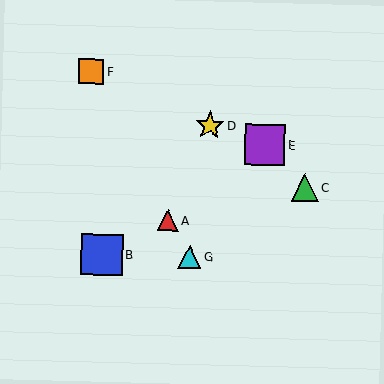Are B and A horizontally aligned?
No, B is at y≈255 and A is at y≈221.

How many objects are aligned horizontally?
2 objects (B, G) are aligned horizontally.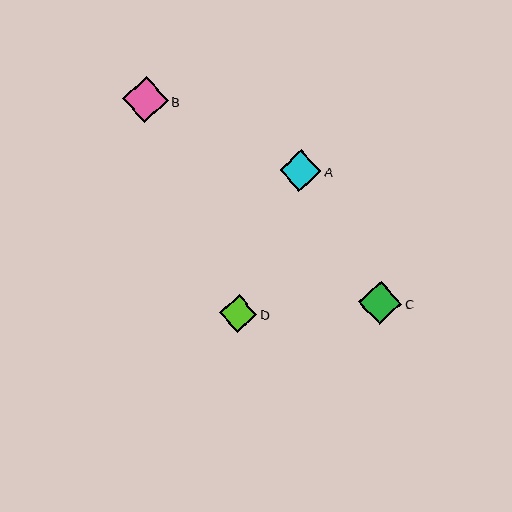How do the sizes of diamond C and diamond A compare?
Diamond C and diamond A are approximately the same size.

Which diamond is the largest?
Diamond B is the largest with a size of approximately 46 pixels.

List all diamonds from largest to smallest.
From largest to smallest: B, C, A, D.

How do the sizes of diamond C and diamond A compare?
Diamond C and diamond A are approximately the same size.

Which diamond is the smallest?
Diamond D is the smallest with a size of approximately 38 pixels.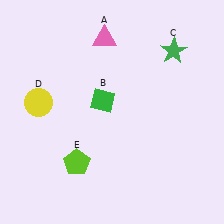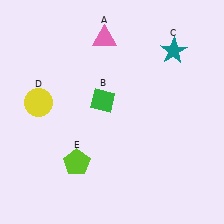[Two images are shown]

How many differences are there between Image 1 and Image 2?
There is 1 difference between the two images.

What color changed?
The star (C) changed from green in Image 1 to teal in Image 2.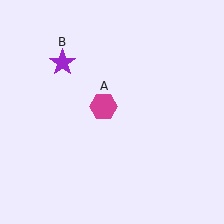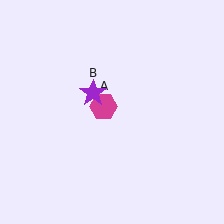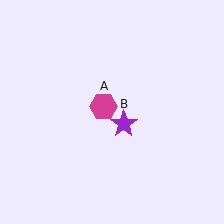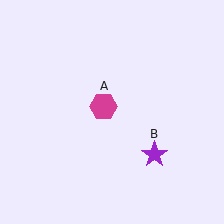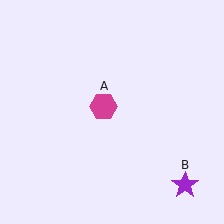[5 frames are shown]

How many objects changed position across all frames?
1 object changed position: purple star (object B).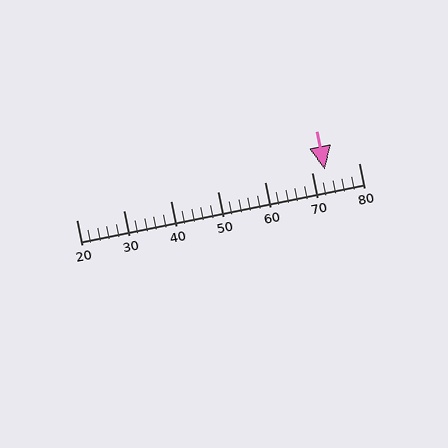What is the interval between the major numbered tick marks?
The major tick marks are spaced 10 units apart.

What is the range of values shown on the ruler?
The ruler shows values from 20 to 80.